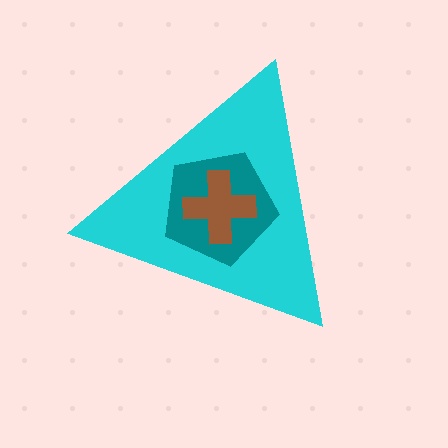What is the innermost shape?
The brown cross.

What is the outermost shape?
The cyan triangle.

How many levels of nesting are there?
3.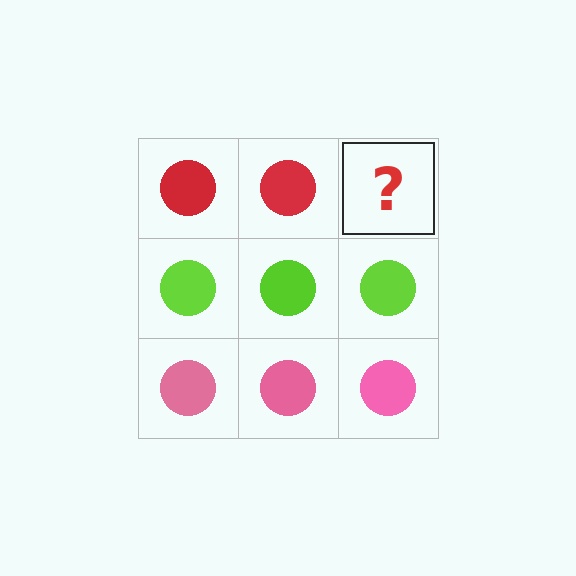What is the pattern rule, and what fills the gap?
The rule is that each row has a consistent color. The gap should be filled with a red circle.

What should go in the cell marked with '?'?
The missing cell should contain a red circle.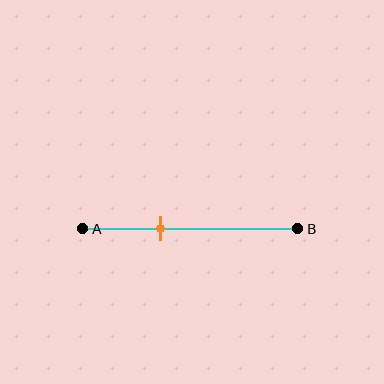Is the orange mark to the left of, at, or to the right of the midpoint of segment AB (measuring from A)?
The orange mark is to the left of the midpoint of segment AB.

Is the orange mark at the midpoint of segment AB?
No, the mark is at about 35% from A, not at the 50% midpoint.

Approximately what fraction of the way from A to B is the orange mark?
The orange mark is approximately 35% of the way from A to B.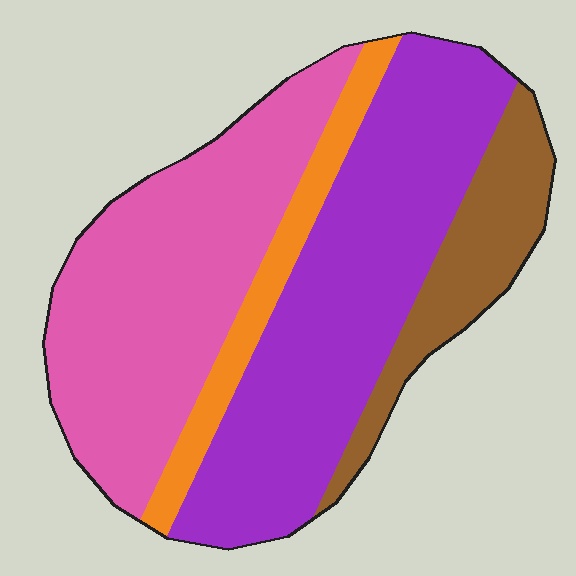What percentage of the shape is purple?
Purple takes up about two fifths (2/5) of the shape.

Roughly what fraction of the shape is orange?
Orange takes up about one tenth (1/10) of the shape.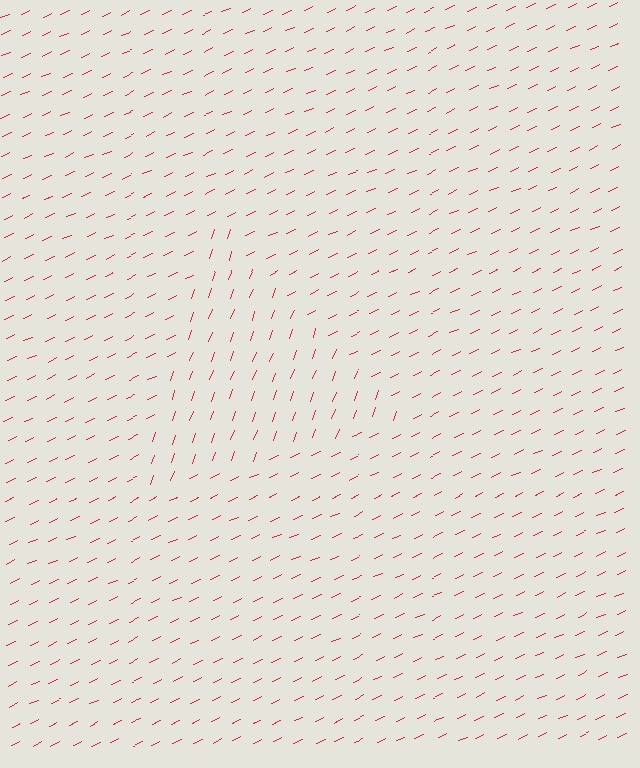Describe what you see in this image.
The image is filled with small red line segments. A triangle region in the image has lines oriented differently from the surrounding lines, creating a visible texture boundary.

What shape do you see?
I see a triangle.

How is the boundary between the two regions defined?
The boundary is defined purely by a change in line orientation (approximately 45 degrees difference). All lines are the same color and thickness.